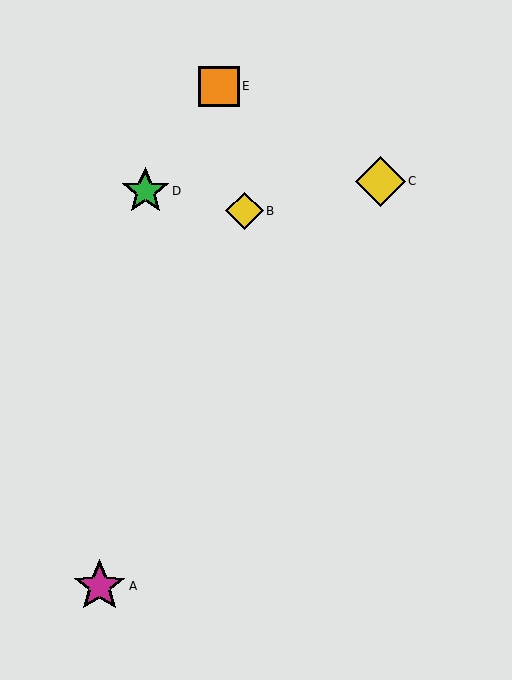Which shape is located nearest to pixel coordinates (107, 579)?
The magenta star (labeled A) at (99, 586) is nearest to that location.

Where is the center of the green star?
The center of the green star is at (145, 191).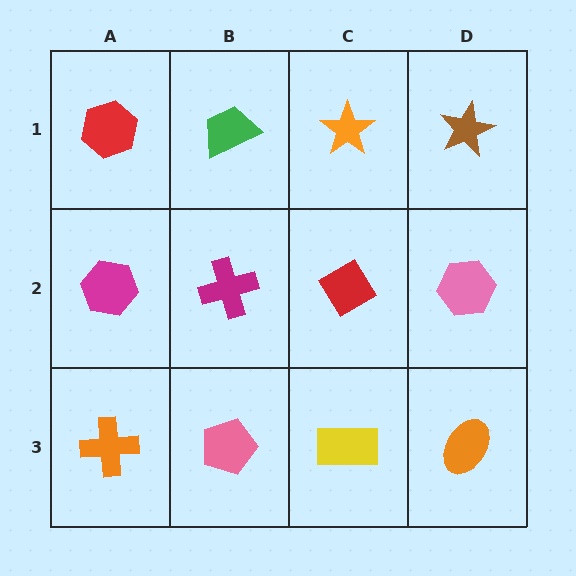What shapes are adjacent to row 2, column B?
A green trapezoid (row 1, column B), a pink pentagon (row 3, column B), a magenta hexagon (row 2, column A), a red diamond (row 2, column C).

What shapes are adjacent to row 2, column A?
A red hexagon (row 1, column A), an orange cross (row 3, column A), a magenta cross (row 2, column B).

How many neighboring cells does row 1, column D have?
2.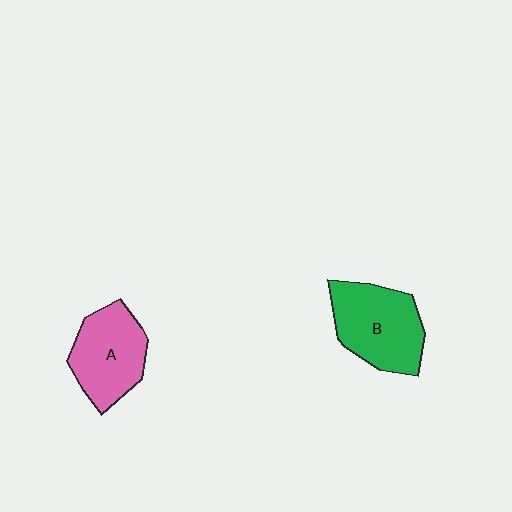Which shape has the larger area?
Shape B (green).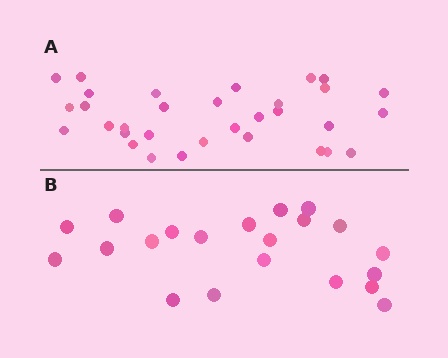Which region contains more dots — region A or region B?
Region A (the top region) has more dots.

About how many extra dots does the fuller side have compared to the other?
Region A has roughly 12 or so more dots than region B.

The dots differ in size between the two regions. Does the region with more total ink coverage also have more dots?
No. Region B has more total ink coverage because its dots are larger, but region A actually contains more individual dots. Total area can be misleading — the number of items is what matters here.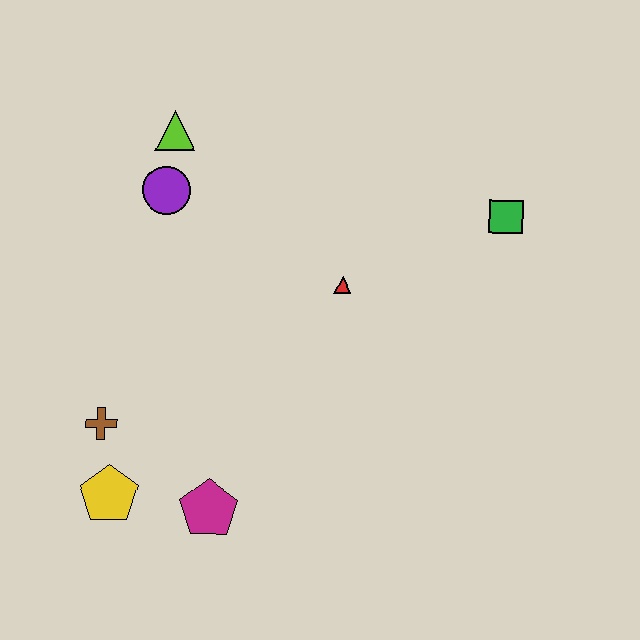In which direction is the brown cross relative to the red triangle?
The brown cross is to the left of the red triangle.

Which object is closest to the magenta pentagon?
The yellow pentagon is closest to the magenta pentagon.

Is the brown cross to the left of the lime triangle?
Yes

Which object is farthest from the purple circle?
The green square is farthest from the purple circle.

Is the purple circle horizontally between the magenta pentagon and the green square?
No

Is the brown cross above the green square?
No